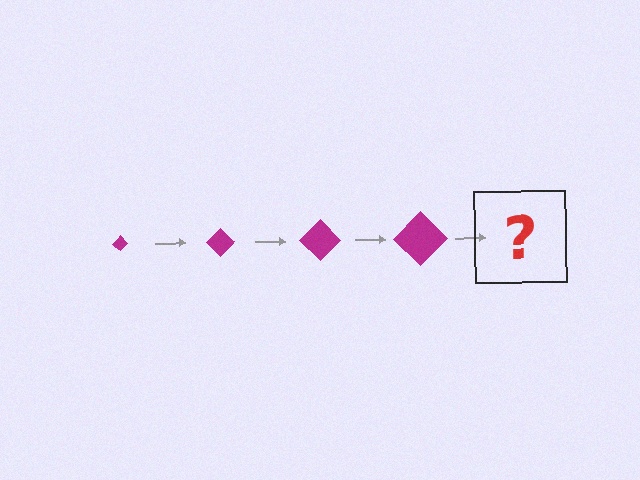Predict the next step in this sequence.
The next step is a magenta diamond, larger than the previous one.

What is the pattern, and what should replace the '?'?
The pattern is that the diamond gets progressively larger each step. The '?' should be a magenta diamond, larger than the previous one.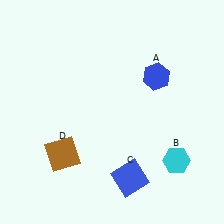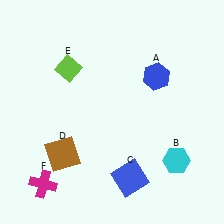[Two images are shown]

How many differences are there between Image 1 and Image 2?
There are 2 differences between the two images.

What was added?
A lime diamond (E), a magenta cross (F) were added in Image 2.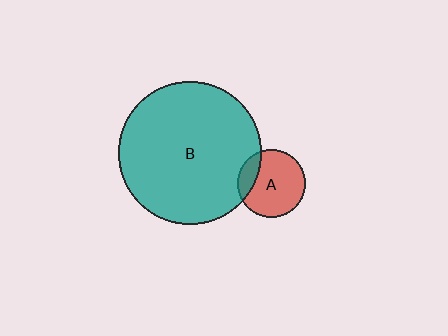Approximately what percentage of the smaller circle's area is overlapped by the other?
Approximately 20%.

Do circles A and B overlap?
Yes.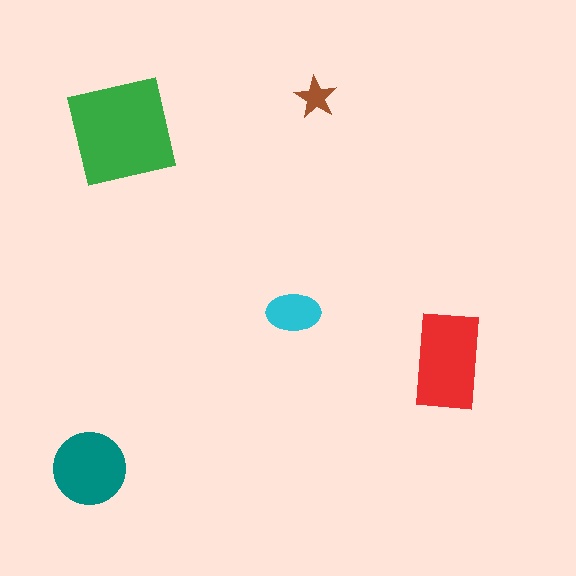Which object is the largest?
The green square.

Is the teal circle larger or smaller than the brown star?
Larger.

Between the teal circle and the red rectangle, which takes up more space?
The red rectangle.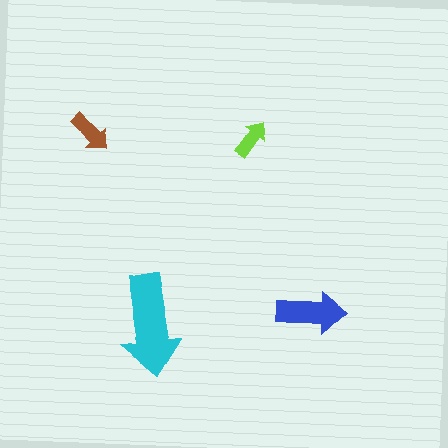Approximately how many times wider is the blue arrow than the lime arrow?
About 1.5 times wider.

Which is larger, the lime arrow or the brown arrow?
The brown one.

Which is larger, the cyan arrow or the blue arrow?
The cyan one.